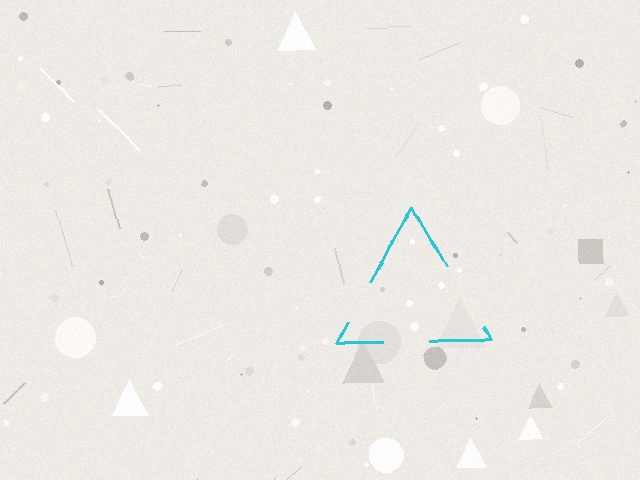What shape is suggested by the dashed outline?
The dashed outline suggests a triangle.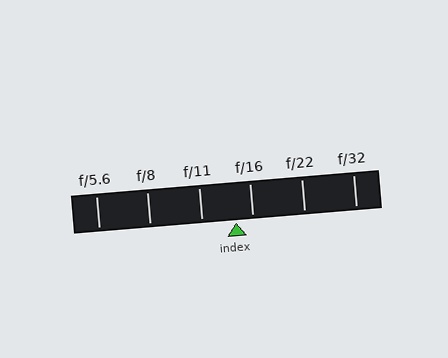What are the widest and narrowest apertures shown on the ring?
The widest aperture shown is f/5.6 and the narrowest is f/32.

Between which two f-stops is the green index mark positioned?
The index mark is between f/11 and f/16.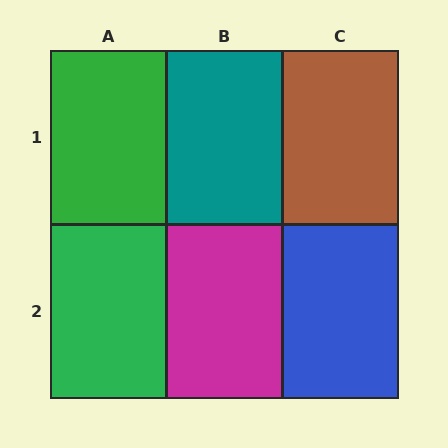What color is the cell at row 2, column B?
Magenta.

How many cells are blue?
1 cell is blue.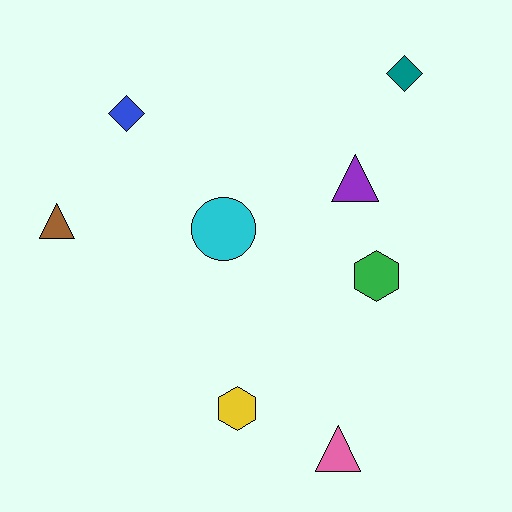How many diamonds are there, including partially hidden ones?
There are 2 diamonds.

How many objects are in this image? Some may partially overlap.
There are 8 objects.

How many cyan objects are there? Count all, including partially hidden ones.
There is 1 cyan object.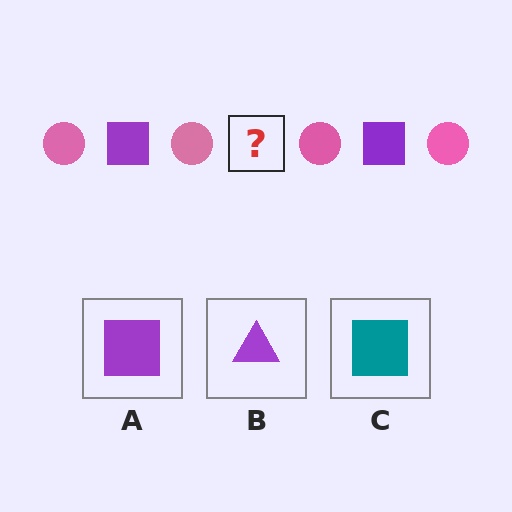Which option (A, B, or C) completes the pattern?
A.